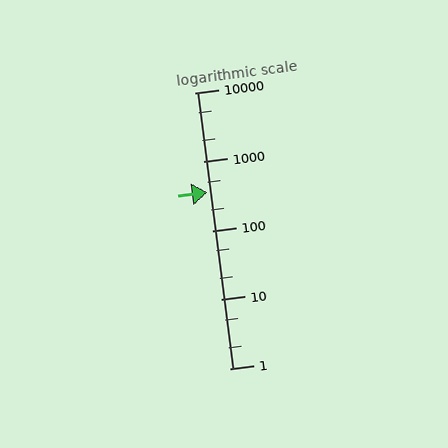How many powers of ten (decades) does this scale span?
The scale spans 4 decades, from 1 to 10000.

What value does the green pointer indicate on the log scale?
The pointer indicates approximately 360.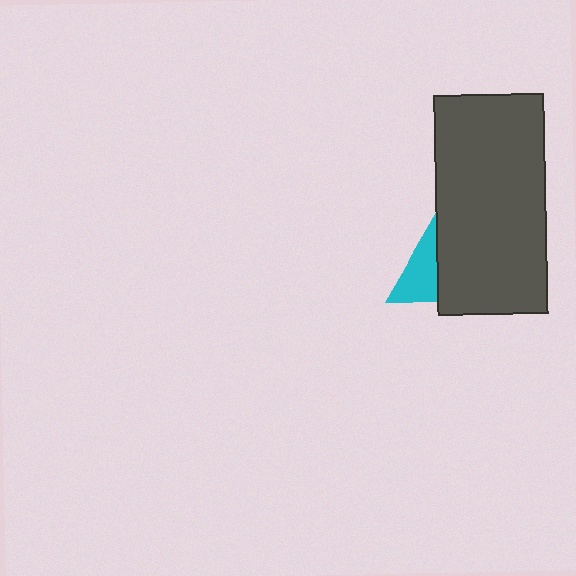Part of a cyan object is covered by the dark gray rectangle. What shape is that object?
It is a triangle.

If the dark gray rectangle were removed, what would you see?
You would see the complete cyan triangle.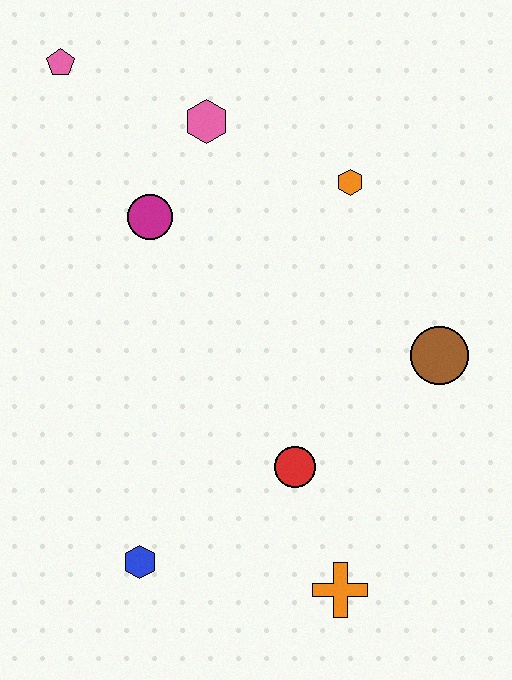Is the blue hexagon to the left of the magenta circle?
Yes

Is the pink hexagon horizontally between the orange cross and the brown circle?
No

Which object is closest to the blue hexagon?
The red circle is closest to the blue hexagon.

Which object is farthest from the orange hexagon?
The blue hexagon is farthest from the orange hexagon.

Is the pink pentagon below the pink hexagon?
No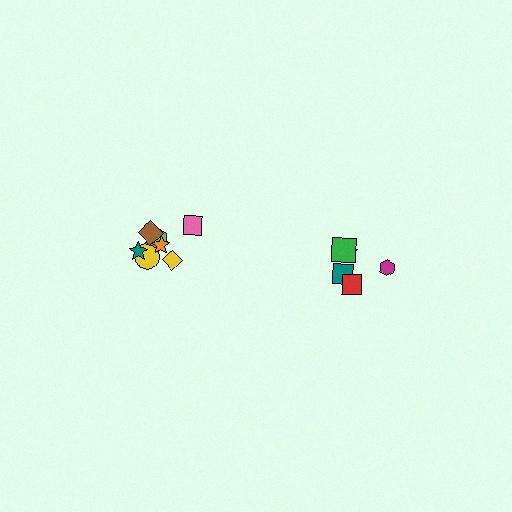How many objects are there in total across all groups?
There are 12 objects.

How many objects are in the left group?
There are 7 objects.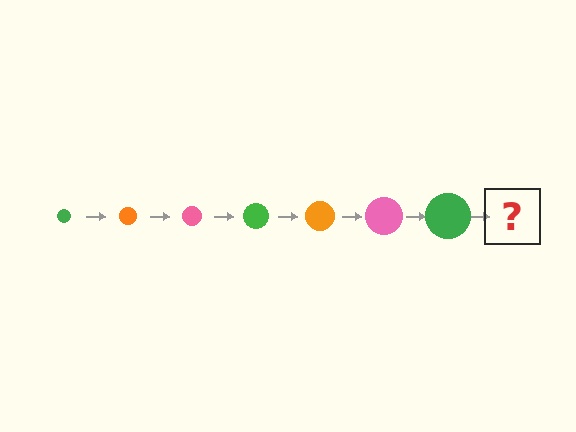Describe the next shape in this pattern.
It should be an orange circle, larger than the previous one.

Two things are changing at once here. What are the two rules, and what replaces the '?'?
The two rules are that the circle grows larger each step and the color cycles through green, orange, and pink. The '?' should be an orange circle, larger than the previous one.